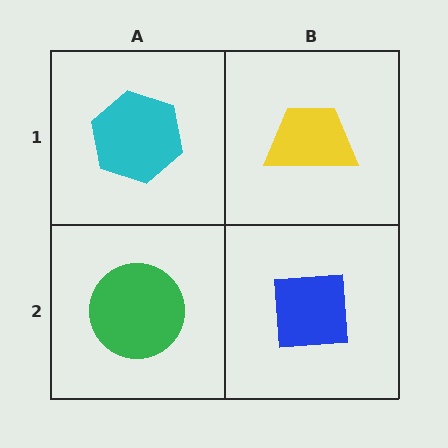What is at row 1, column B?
A yellow trapezoid.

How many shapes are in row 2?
2 shapes.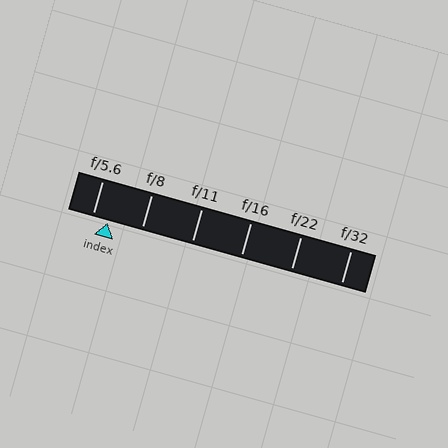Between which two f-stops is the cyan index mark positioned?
The index mark is between f/5.6 and f/8.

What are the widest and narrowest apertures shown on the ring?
The widest aperture shown is f/5.6 and the narrowest is f/32.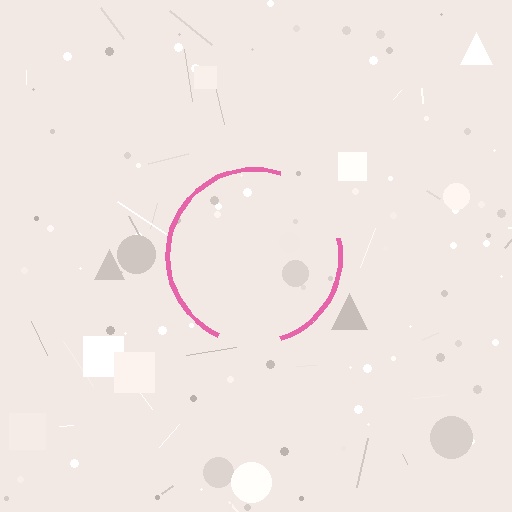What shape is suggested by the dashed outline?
The dashed outline suggests a circle.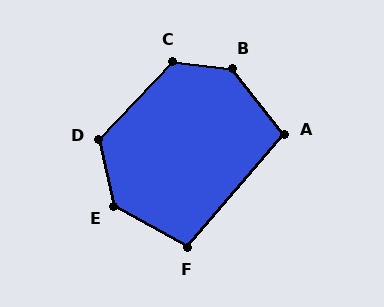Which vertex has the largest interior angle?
B, at approximately 135 degrees.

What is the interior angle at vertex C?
Approximately 126 degrees (obtuse).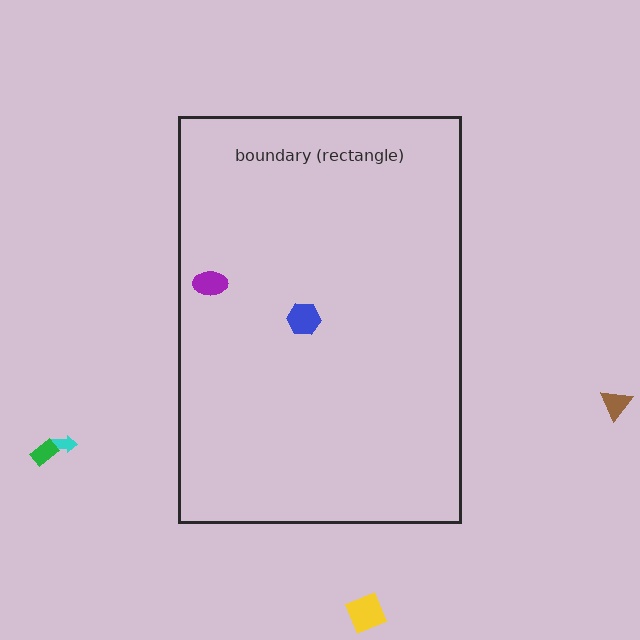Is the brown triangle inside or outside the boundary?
Outside.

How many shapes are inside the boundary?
2 inside, 4 outside.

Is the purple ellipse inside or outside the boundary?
Inside.